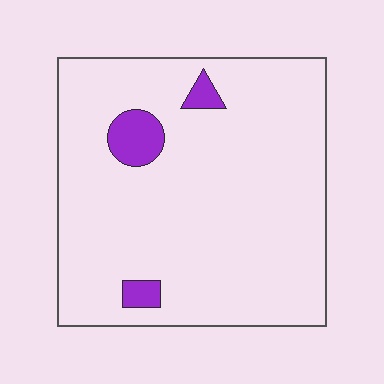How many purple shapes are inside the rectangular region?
3.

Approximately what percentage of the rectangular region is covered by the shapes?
Approximately 5%.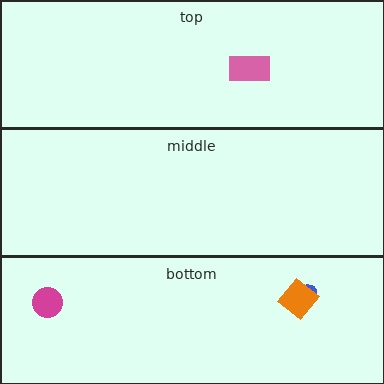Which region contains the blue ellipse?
The bottom region.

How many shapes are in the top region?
1.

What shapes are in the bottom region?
The blue ellipse, the magenta circle, the orange diamond.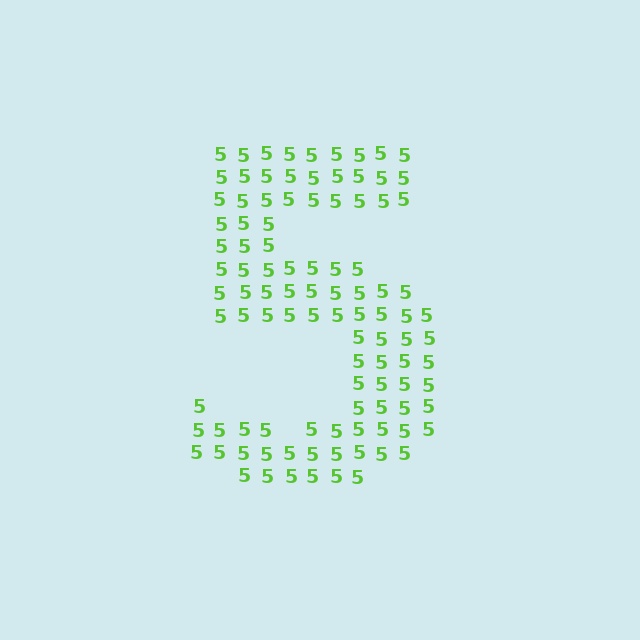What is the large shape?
The large shape is the digit 5.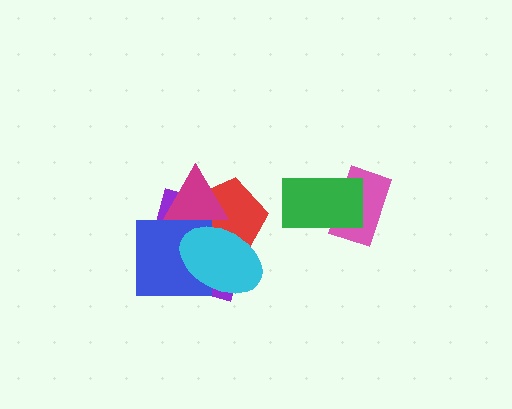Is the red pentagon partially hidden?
Yes, it is partially covered by another shape.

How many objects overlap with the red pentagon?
4 objects overlap with the red pentagon.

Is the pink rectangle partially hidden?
Yes, it is partially covered by another shape.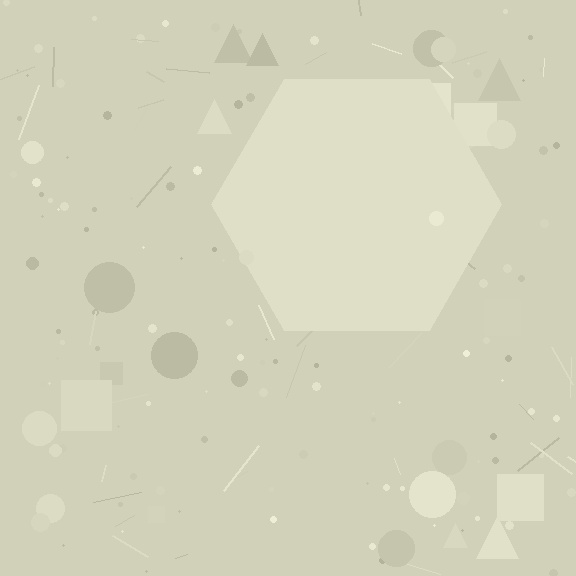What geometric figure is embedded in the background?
A hexagon is embedded in the background.